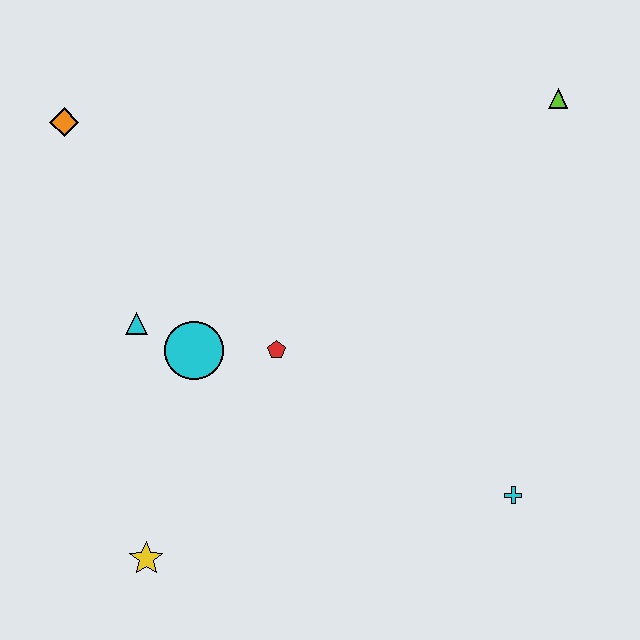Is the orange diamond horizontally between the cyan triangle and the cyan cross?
No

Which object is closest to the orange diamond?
The cyan triangle is closest to the orange diamond.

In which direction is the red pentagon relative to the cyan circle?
The red pentagon is to the right of the cyan circle.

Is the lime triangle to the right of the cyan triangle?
Yes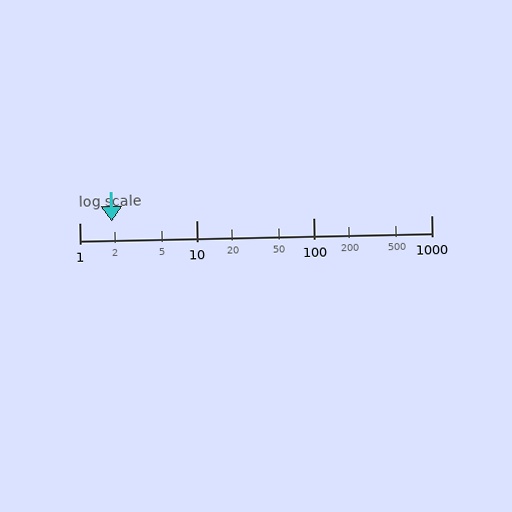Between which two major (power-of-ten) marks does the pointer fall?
The pointer is between 1 and 10.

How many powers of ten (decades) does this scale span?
The scale spans 3 decades, from 1 to 1000.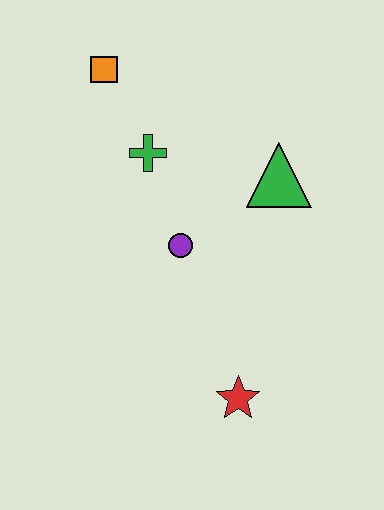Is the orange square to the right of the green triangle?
No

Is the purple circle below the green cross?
Yes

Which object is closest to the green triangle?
The purple circle is closest to the green triangle.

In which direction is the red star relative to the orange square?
The red star is below the orange square.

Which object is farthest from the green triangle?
The red star is farthest from the green triangle.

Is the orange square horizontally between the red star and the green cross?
No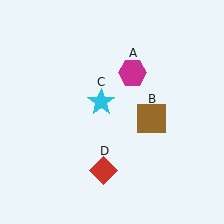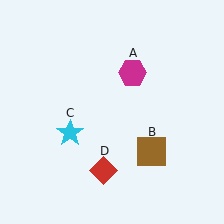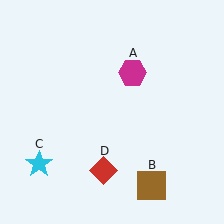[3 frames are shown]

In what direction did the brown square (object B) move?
The brown square (object B) moved down.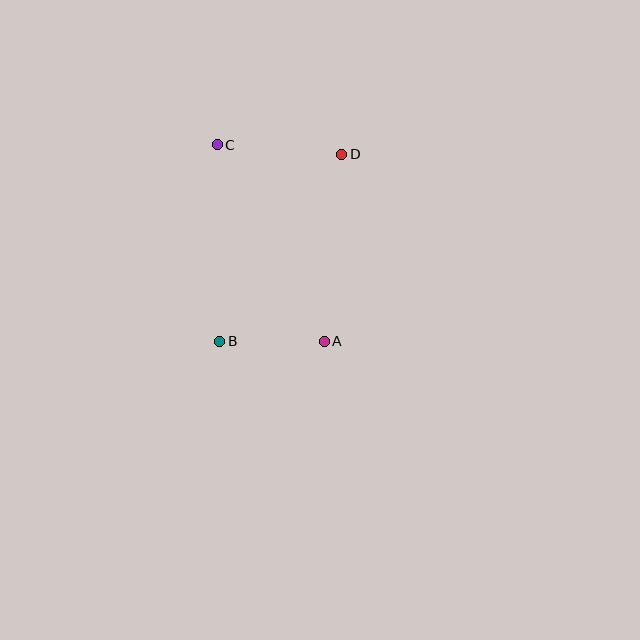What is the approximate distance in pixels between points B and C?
The distance between B and C is approximately 196 pixels.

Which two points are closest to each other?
Points A and B are closest to each other.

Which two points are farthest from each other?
Points A and C are farthest from each other.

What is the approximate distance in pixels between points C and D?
The distance between C and D is approximately 125 pixels.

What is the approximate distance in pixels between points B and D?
The distance between B and D is approximately 223 pixels.